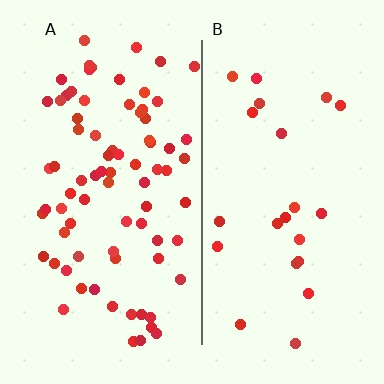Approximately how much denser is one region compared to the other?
Approximately 3.5× — region A over region B.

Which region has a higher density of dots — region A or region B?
A (the left).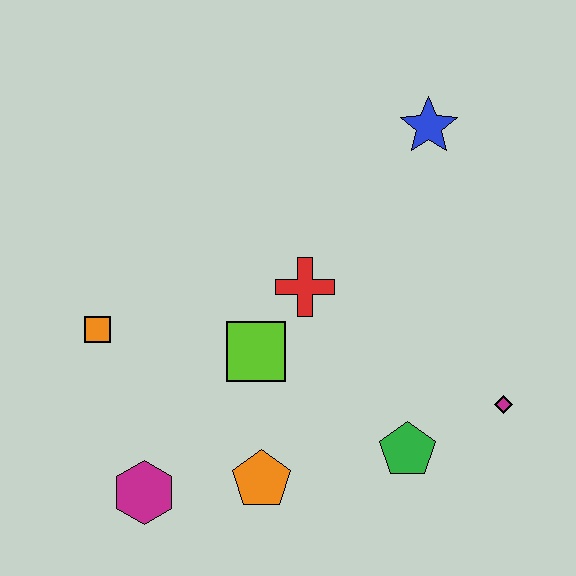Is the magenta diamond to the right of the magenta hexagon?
Yes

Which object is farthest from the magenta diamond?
The orange square is farthest from the magenta diamond.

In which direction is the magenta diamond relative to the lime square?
The magenta diamond is to the right of the lime square.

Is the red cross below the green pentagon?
No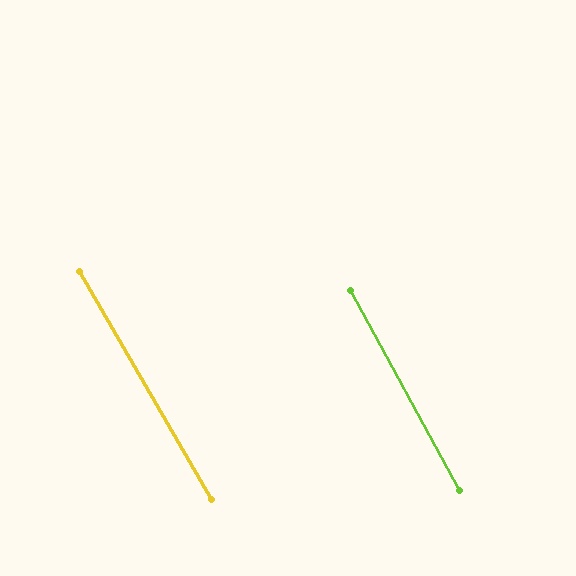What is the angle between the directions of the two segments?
Approximately 1 degree.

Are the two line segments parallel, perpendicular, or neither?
Parallel — their directions differ by only 1.3°.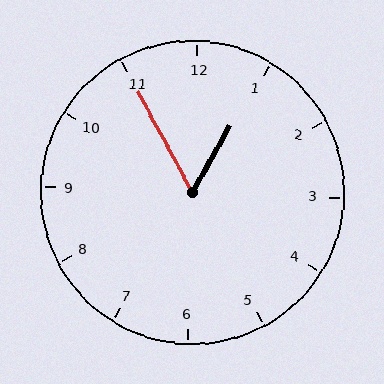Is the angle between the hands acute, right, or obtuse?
It is acute.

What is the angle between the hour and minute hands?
Approximately 58 degrees.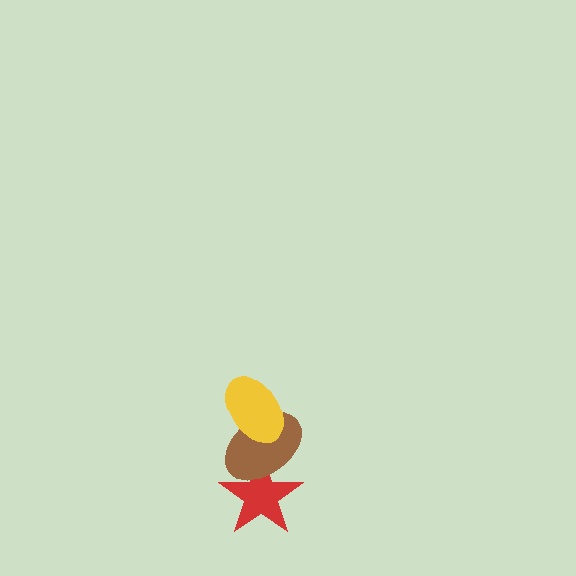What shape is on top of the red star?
The brown ellipse is on top of the red star.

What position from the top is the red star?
The red star is 3rd from the top.